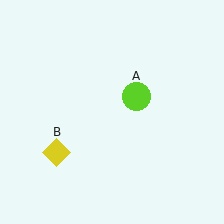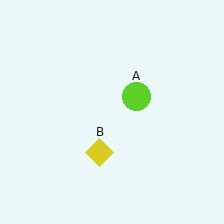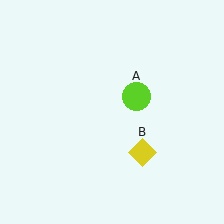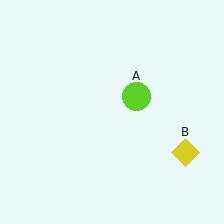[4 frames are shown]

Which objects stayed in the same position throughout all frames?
Lime circle (object A) remained stationary.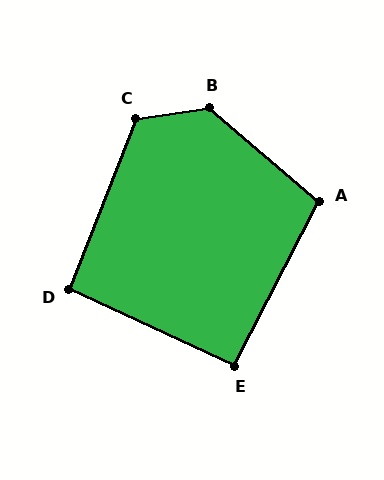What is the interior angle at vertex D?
Approximately 93 degrees (approximately right).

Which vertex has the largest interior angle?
B, at approximately 131 degrees.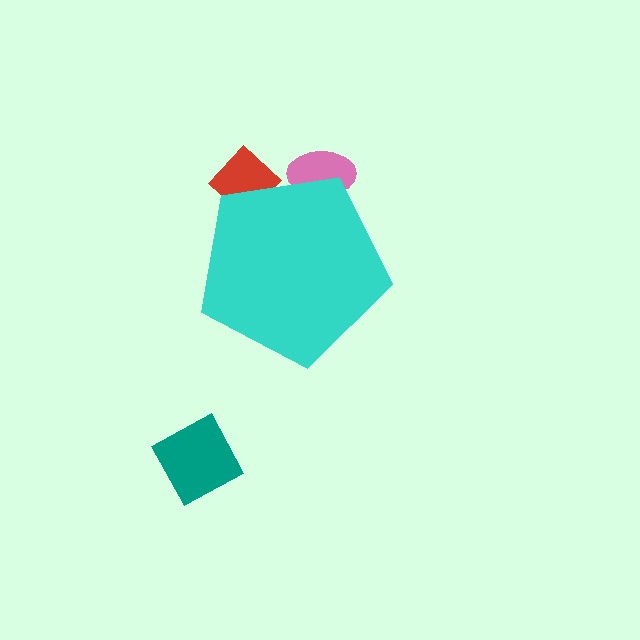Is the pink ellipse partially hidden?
Yes, the pink ellipse is partially hidden behind the cyan pentagon.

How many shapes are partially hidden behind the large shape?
2 shapes are partially hidden.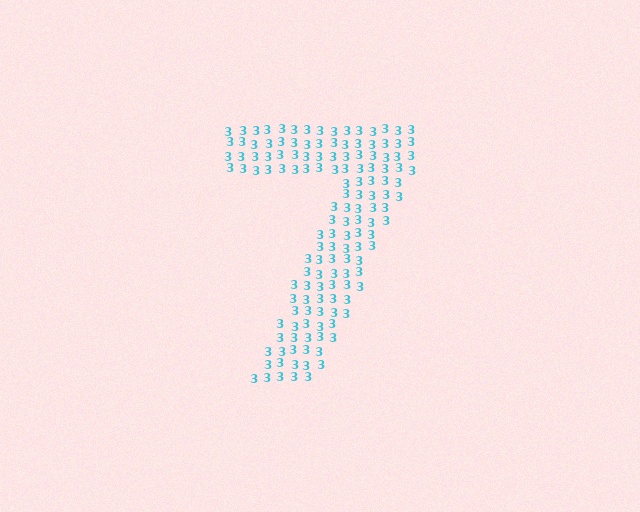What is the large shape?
The large shape is the digit 7.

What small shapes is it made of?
It is made of small digit 3's.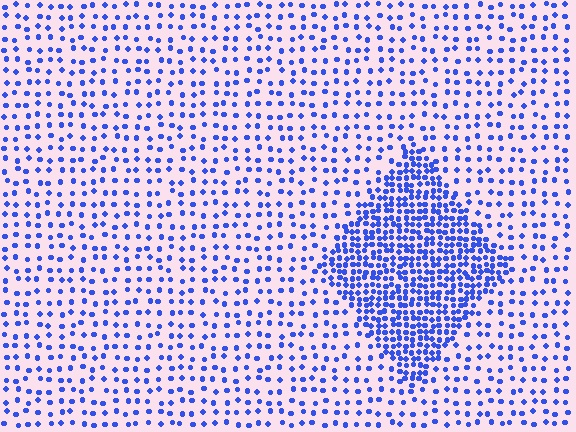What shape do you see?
I see a diamond.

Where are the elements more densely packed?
The elements are more densely packed inside the diamond boundary.